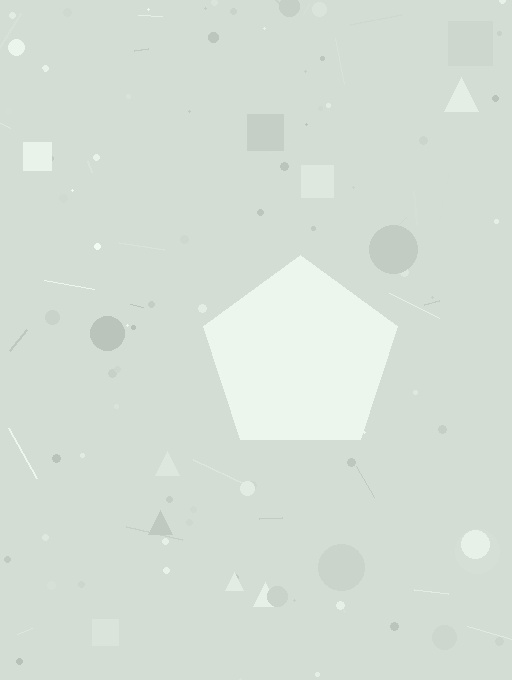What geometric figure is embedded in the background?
A pentagon is embedded in the background.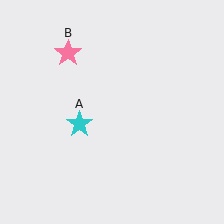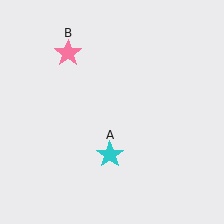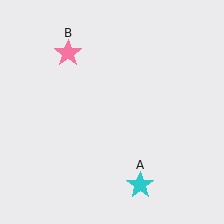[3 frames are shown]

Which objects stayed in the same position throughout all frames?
Pink star (object B) remained stationary.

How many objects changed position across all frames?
1 object changed position: cyan star (object A).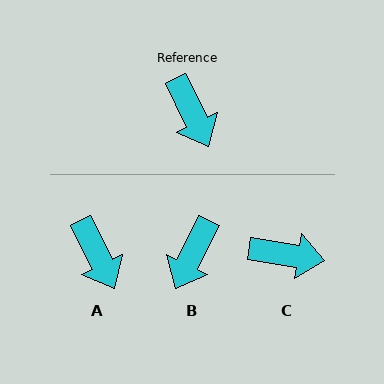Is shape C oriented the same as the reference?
No, it is off by about 55 degrees.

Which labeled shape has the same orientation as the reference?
A.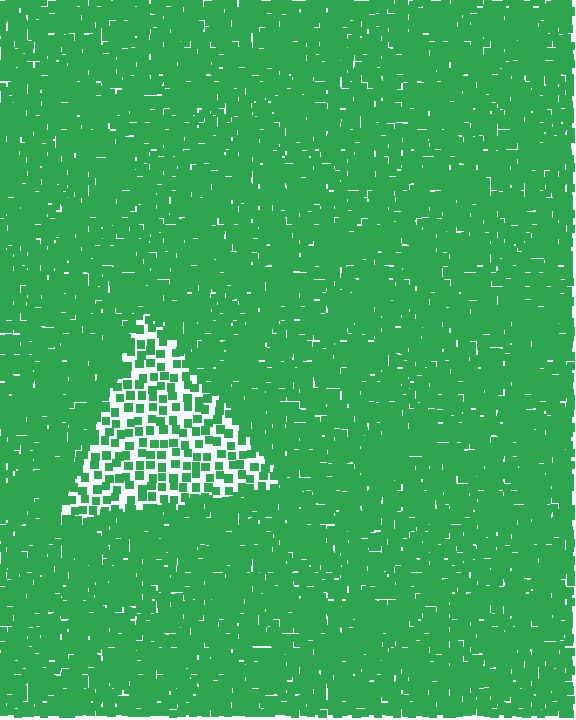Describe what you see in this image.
The image contains small green elements arranged at two different densities. A triangle-shaped region is visible where the elements are less densely packed than the surrounding area.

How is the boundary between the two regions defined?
The boundary is defined by a change in element density (approximately 2.7x ratio). All elements are the same color, size, and shape.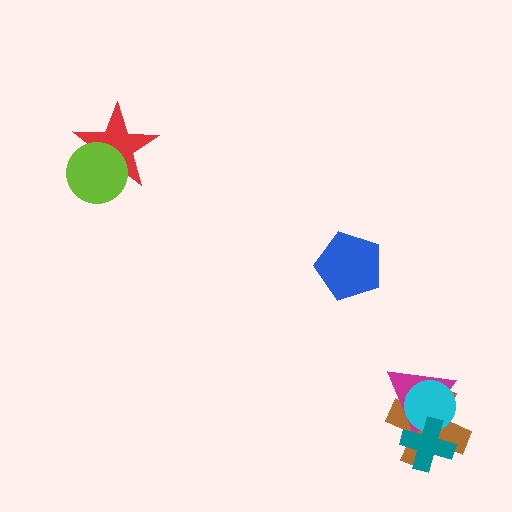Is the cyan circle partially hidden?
Yes, it is partially covered by another shape.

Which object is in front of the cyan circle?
The teal cross is in front of the cyan circle.